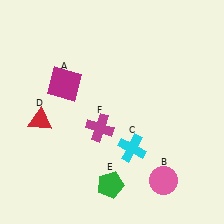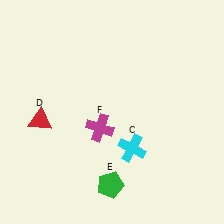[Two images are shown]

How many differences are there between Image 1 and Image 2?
There are 2 differences between the two images.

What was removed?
The magenta square (A), the pink circle (B) were removed in Image 2.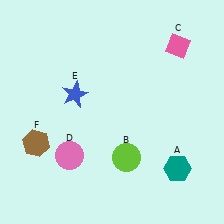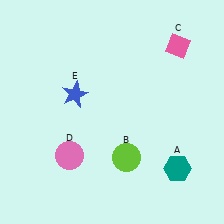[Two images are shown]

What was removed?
The brown hexagon (F) was removed in Image 2.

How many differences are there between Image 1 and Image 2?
There is 1 difference between the two images.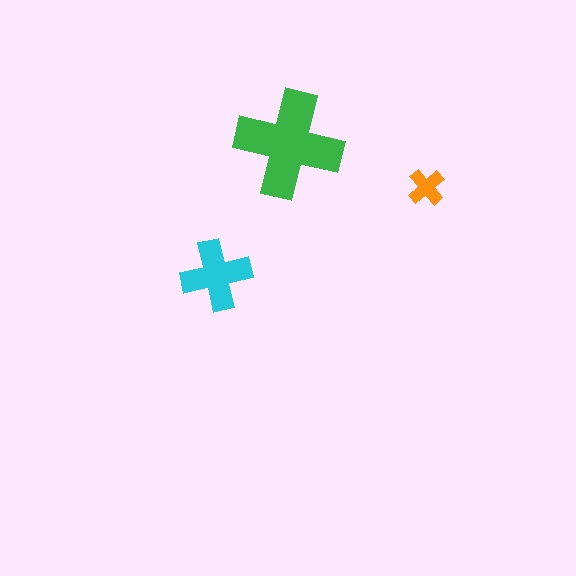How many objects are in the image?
There are 3 objects in the image.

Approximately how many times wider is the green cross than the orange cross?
About 3 times wider.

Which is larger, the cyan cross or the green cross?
The green one.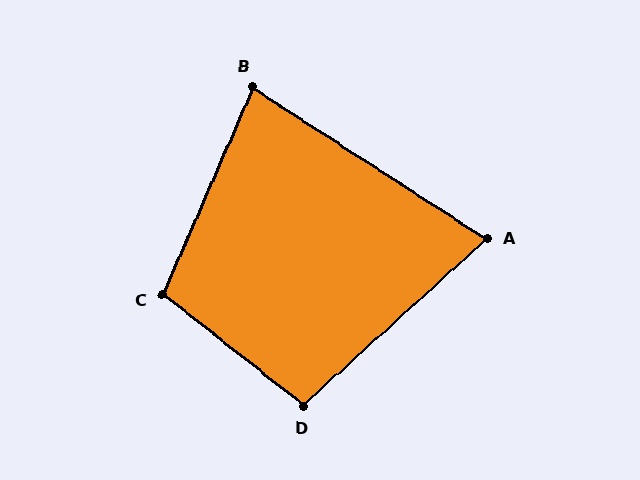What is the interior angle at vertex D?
Approximately 99 degrees (obtuse).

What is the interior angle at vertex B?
Approximately 81 degrees (acute).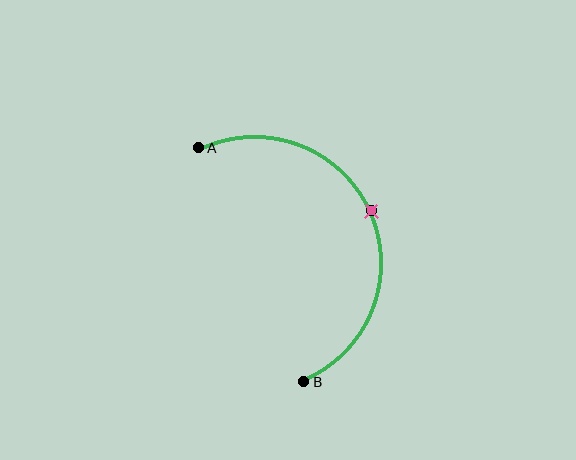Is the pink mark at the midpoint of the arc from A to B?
Yes. The pink mark lies on the arc at equal arc-length from both A and B — it is the arc midpoint.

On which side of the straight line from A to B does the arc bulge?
The arc bulges to the right of the straight line connecting A and B.